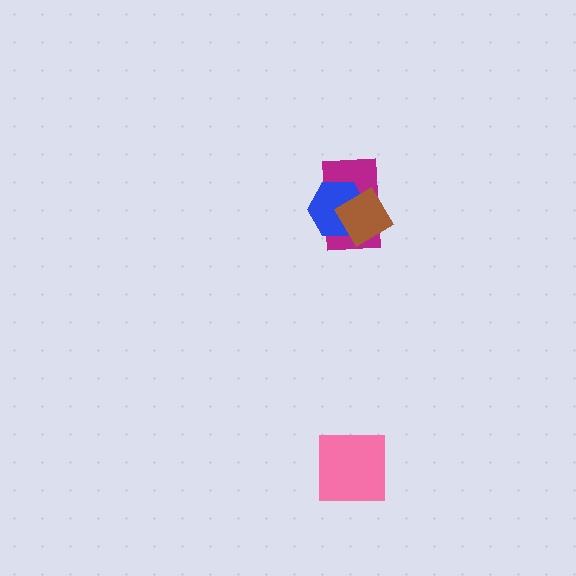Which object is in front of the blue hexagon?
The brown diamond is in front of the blue hexagon.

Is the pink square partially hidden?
No, no other shape covers it.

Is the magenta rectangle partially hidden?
Yes, it is partially covered by another shape.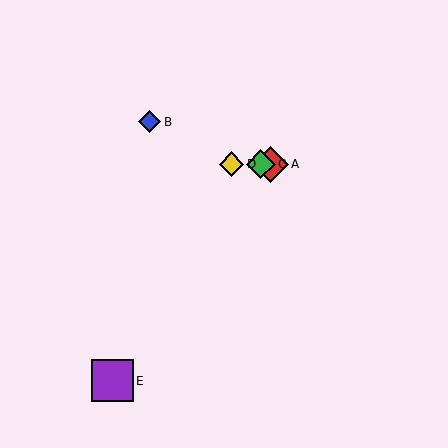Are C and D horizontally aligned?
Yes, both are at y≈164.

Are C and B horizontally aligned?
No, C is at y≈164 and B is at y≈122.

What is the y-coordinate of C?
Object C is at y≈164.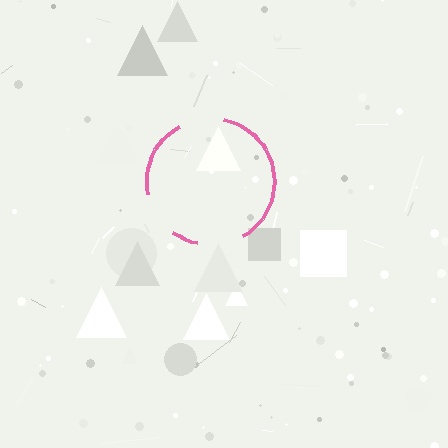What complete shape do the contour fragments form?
The contour fragments form a circle.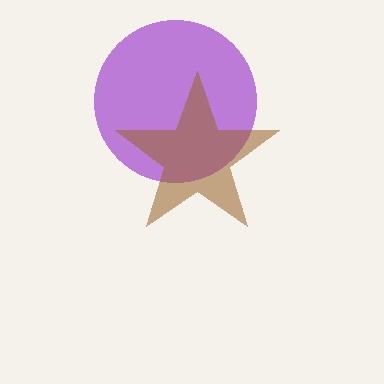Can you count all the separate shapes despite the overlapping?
Yes, there are 2 separate shapes.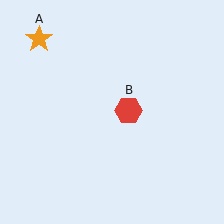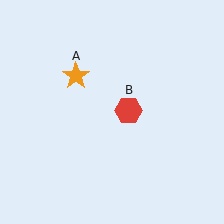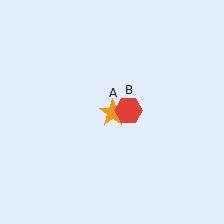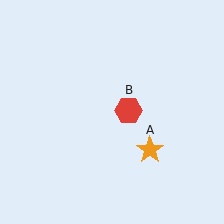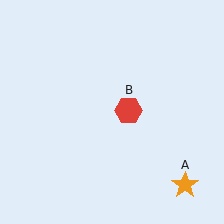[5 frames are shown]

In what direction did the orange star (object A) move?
The orange star (object A) moved down and to the right.